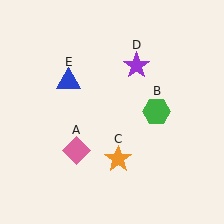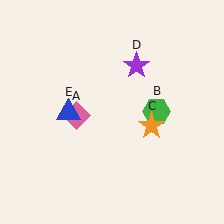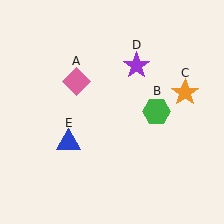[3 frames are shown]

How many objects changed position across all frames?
3 objects changed position: pink diamond (object A), orange star (object C), blue triangle (object E).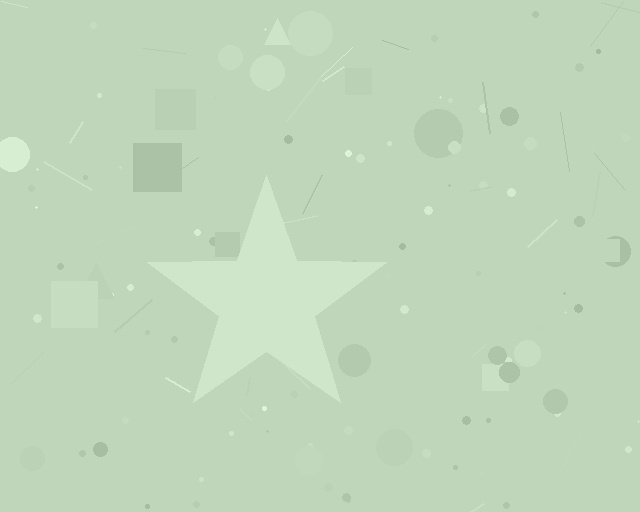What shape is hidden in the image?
A star is hidden in the image.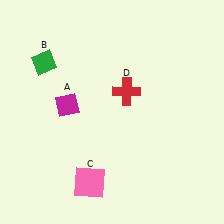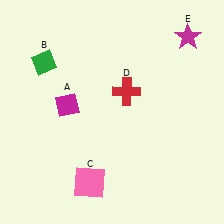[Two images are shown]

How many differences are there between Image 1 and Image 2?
There is 1 difference between the two images.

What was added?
A magenta star (E) was added in Image 2.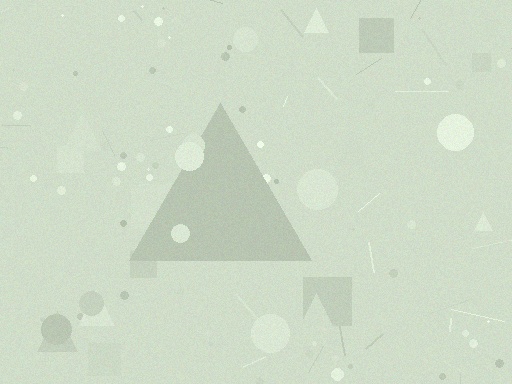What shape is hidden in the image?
A triangle is hidden in the image.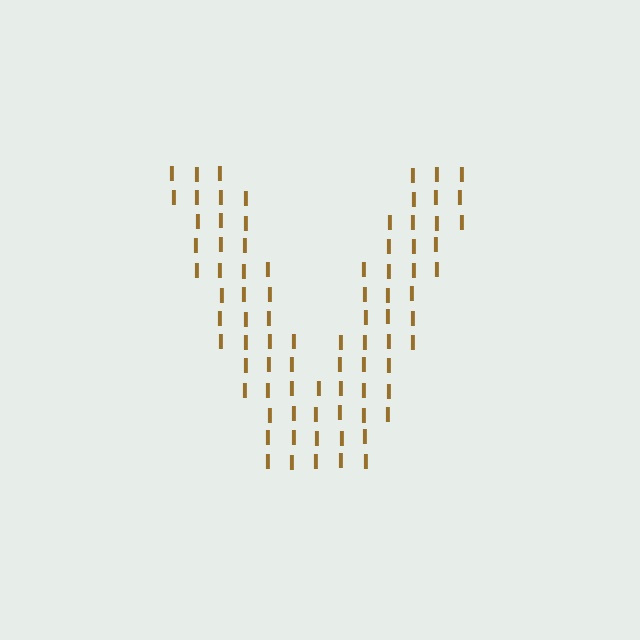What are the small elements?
The small elements are letter I's.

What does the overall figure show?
The overall figure shows the letter V.